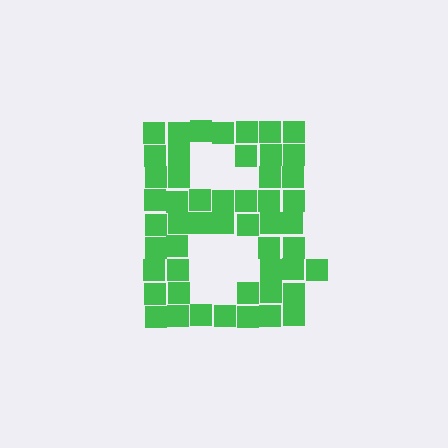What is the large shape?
The large shape is the letter B.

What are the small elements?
The small elements are squares.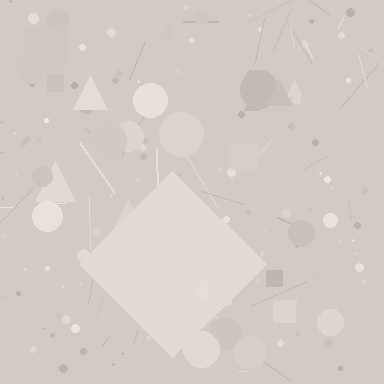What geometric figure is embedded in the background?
A diamond is embedded in the background.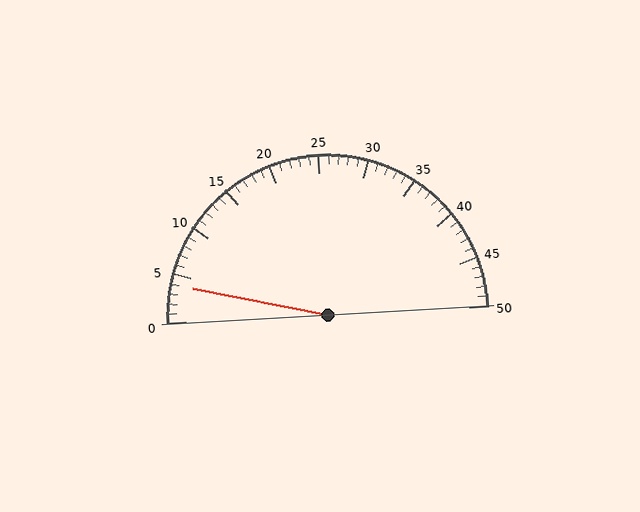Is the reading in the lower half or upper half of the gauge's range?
The reading is in the lower half of the range (0 to 50).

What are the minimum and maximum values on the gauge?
The gauge ranges from 0 to 50.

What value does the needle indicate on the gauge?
The needle indicates approximately 4.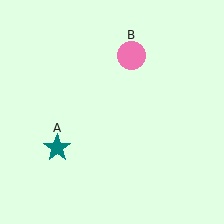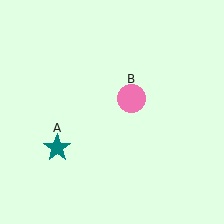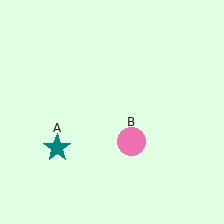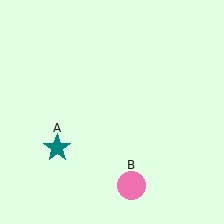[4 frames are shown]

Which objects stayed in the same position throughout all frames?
Teal star (object A) remained stationary.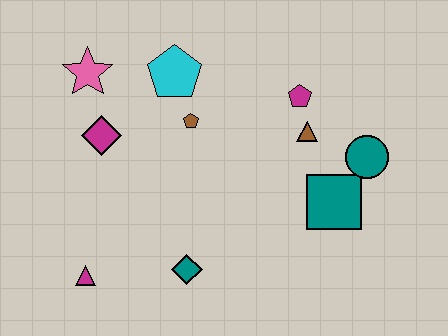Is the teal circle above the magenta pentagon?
No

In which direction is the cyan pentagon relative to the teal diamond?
The cyan pentagon is above the teal diamond.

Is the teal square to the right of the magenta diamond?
Yes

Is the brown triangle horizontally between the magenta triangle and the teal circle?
Yes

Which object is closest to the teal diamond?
The magenta triangle is closest to the teal diamond.